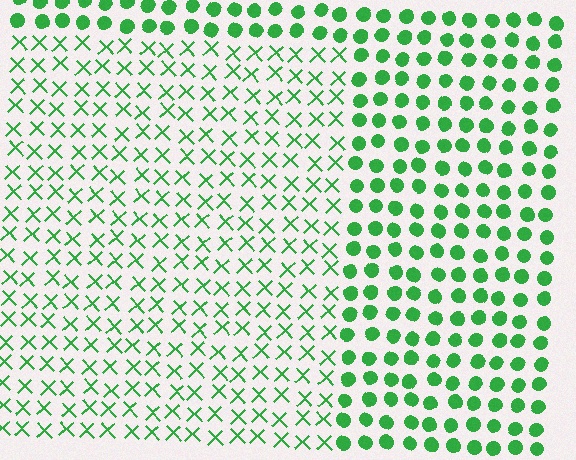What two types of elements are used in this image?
The image uses X marks inside the rectangle region and circles outside it.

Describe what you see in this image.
The image is filled with small green elements arranged in a uniform grid. A rectangle-shaped region contains X marks, while the surrounding area contains circles. The boundary is defined purely by the change in element shape.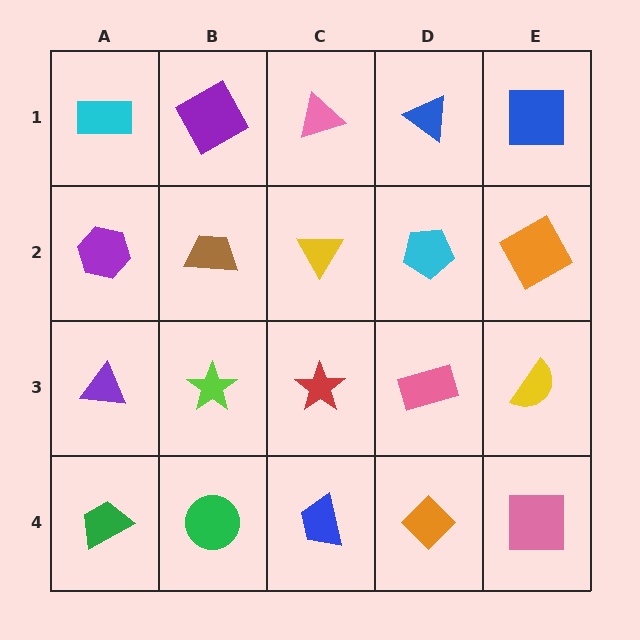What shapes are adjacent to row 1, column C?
A yellow triangle (row 2, column C), a purple square (row 1, column B), a blue triangle (row 1, column D).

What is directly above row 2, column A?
A cyan rectangle.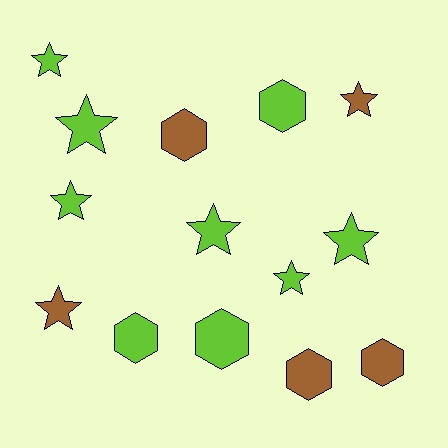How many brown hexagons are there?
There are 3 brown hexagons.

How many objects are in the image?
There are 14 objects.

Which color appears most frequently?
Lime, with 9 objects.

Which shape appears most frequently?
Star, with 8 objects.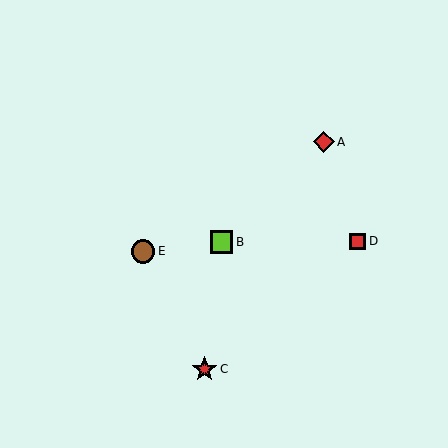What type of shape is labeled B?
Shape B is a lime square.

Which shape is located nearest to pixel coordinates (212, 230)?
The lime square (labeled B) at (222, 242) is nearest to that location.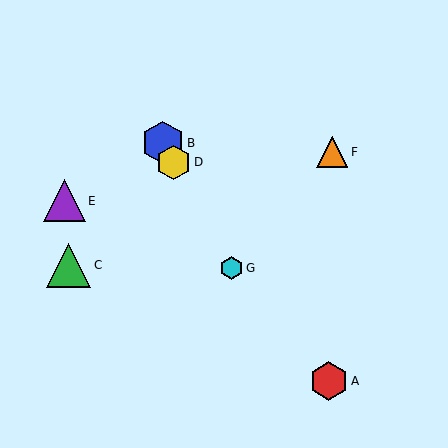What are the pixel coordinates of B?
Object B is at (163, 143).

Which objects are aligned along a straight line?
Objects B, D, G are aligned along a straight line.